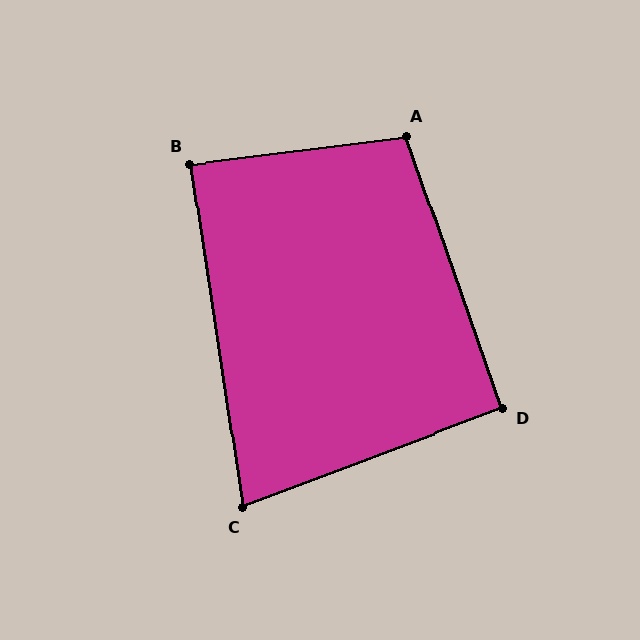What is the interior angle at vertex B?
Approximately 89 degrees (approximately right).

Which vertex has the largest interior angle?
A, at approximately 102 degrees.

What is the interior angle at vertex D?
Approximately 91 degrees (approximately right).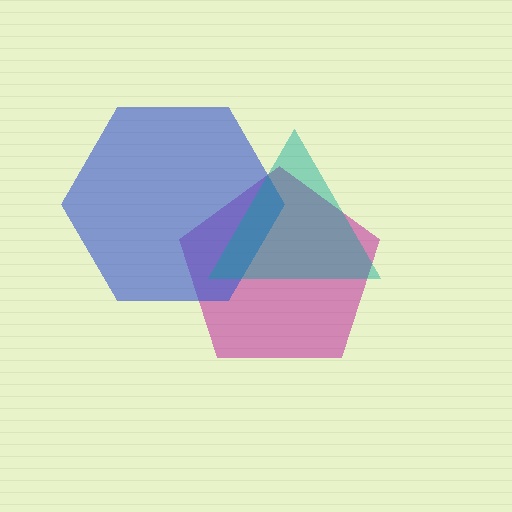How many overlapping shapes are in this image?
There are 3 overlapping shapes in the image.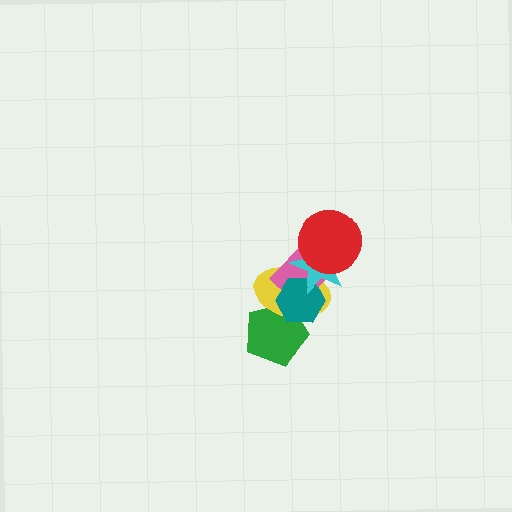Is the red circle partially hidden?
No, no other shape covers it.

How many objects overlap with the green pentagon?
2 objects overlap with the green pentagon.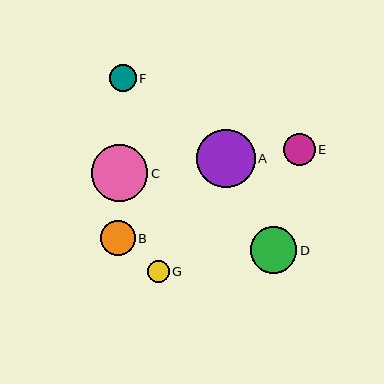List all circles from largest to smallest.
From largest to smallest: A, C, D, B, E, F, G.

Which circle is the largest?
Circle A is the largest with a size of approximately 58 pixels.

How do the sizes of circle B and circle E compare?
Circle B and circle E are approximately the same size.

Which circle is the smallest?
Circle G is the smallest with a size of approximately 22 pixels.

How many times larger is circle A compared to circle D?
Circle A is approximately 1.2 times the size of circle D.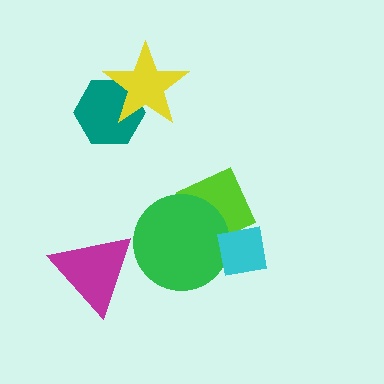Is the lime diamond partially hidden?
Yes, it is partially covered by another shape.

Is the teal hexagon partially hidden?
Yes, it is partially covered by another shape.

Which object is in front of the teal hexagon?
The yellow star is in front of the teal hexagon.